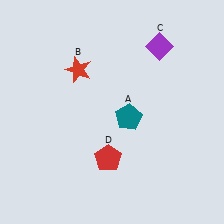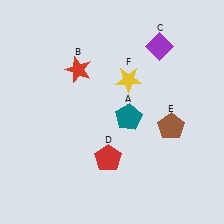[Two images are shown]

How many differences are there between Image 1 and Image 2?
There are 2 differences between the two images.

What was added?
A brown pentagon (E), a yellow star (F) were added in Image 2.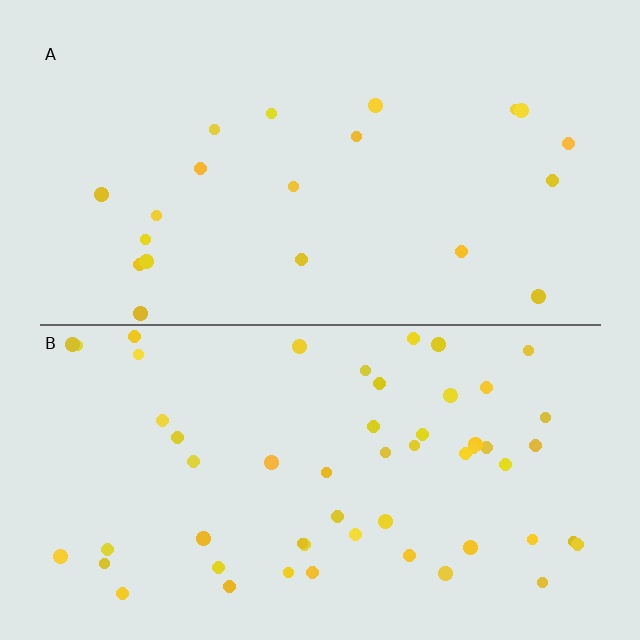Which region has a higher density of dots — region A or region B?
B (the bottom).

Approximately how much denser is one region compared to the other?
Approximately 2.7× — region B over region A.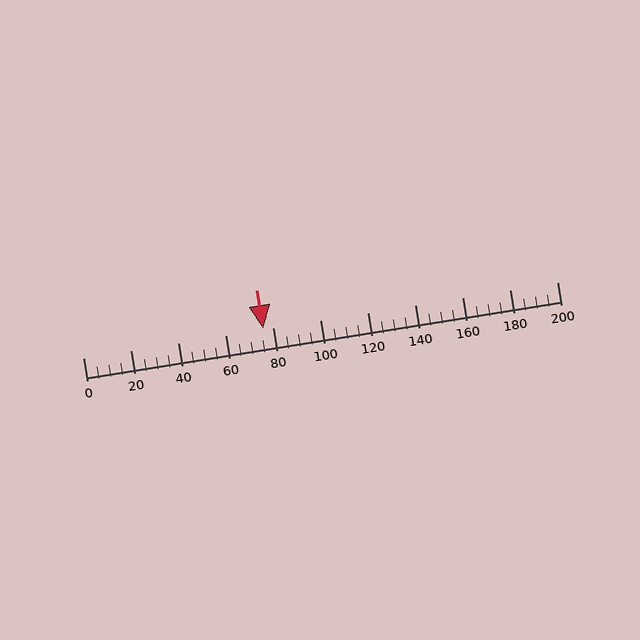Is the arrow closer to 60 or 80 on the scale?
The arrow is closer to 80.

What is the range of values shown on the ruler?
The ruler shows values from 0 to 200.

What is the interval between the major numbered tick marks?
The major tick marks are spaced 20 units apart.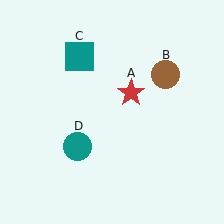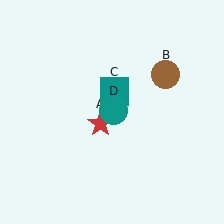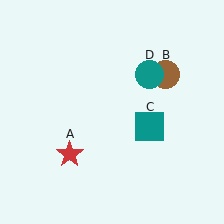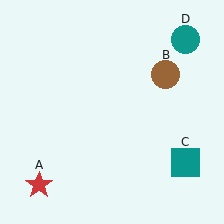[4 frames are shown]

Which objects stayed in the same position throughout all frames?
Brown circle (object B) remained stationary.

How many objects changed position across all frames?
3 objects changed position: red star (object A), teal square (object C), teal circle (object D).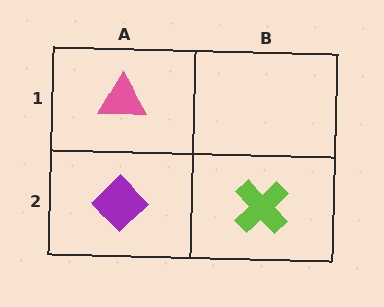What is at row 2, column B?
A lime cross.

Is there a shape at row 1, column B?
No, that cell is empty.